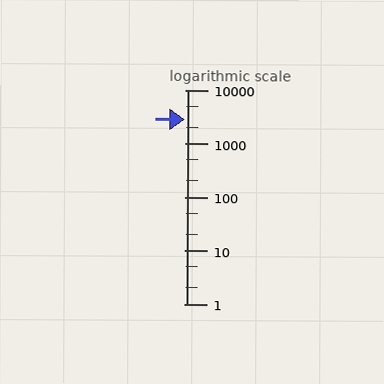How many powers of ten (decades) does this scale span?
The scale spans 4 decades, from 1 to 10000.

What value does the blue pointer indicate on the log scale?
The pointer indicates approximately 2800.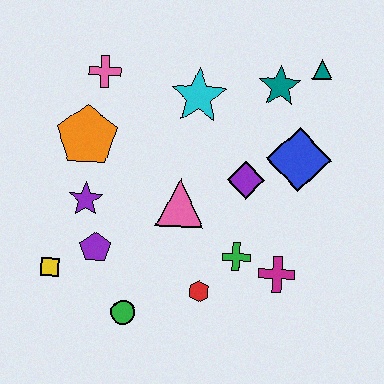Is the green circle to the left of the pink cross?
No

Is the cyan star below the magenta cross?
No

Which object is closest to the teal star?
The teal triangle is closest to the teal star.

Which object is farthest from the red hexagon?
The teal triangle is farthest from the red hexagon.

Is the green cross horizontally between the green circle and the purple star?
No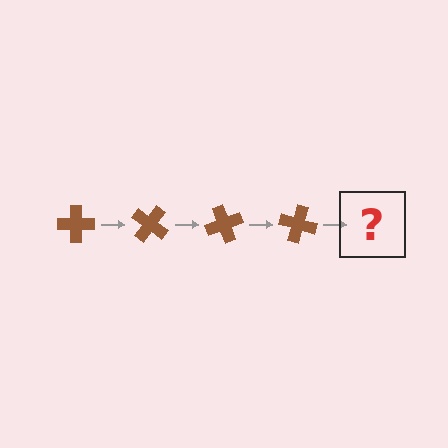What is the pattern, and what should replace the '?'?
The pattern is that the cross rotates 35 degrees each step. The '?' should be a brown cross rotated 140 degrees.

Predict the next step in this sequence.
The next step is a brown cross rotated 140 degrees.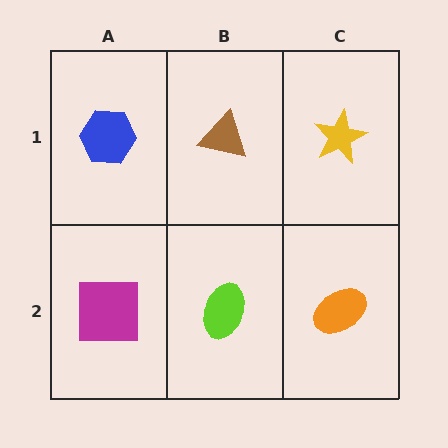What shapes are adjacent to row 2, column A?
A blue hexagon (row 1, column A), a lime ellipse (row 2, column B).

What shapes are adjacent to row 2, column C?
A yellow star (row 1, column C), a lime ellipse (row 2, column B).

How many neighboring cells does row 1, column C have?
2.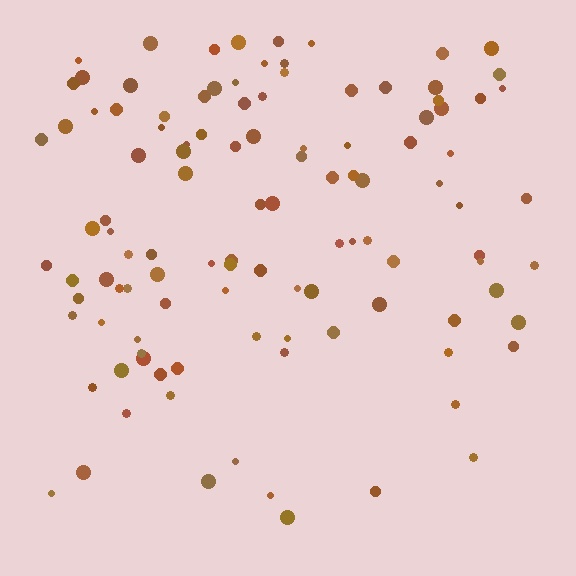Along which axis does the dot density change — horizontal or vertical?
Vertical.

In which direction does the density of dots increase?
From bottom to top, with the top side densest.